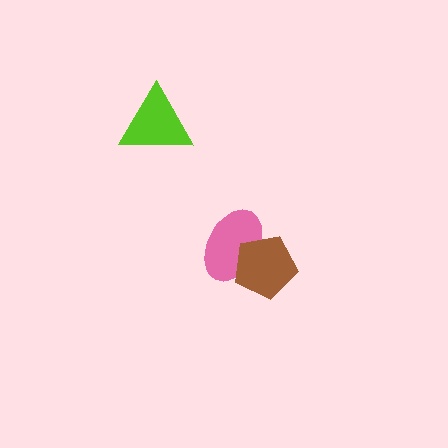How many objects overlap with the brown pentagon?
1 object overlaps with the brown pentagon.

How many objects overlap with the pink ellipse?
1 object overlaps with the pink ellipse.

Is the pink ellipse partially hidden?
Yes, it is partially covered by another shape.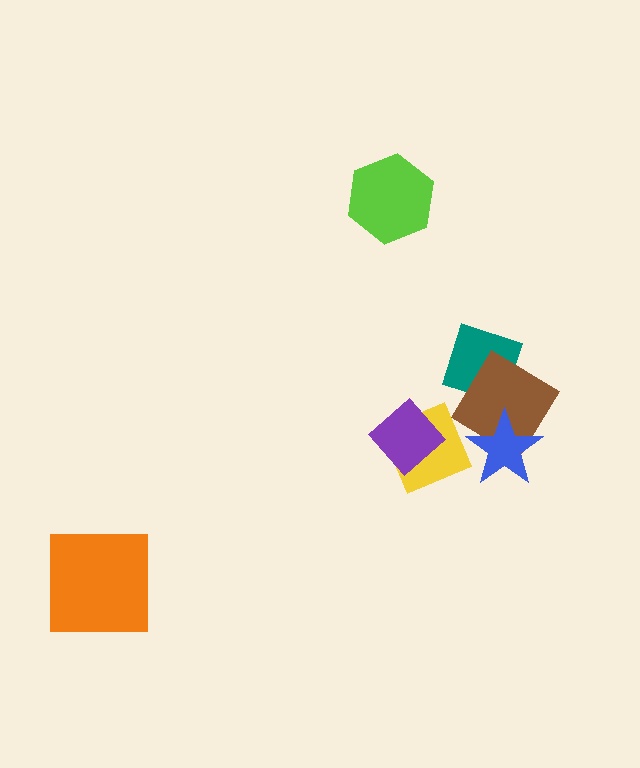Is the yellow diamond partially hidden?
Yes, it is partially covered by another shape.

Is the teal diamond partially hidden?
Yes, it is partially covered by another shape.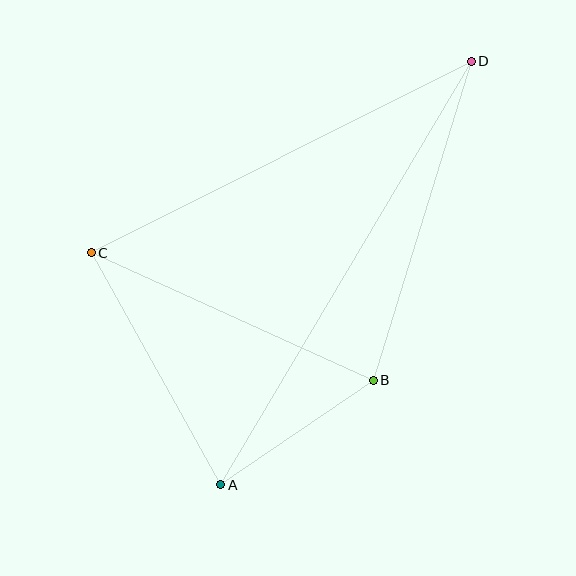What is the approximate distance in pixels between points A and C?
The distance between A and C is approximately 265 pixels.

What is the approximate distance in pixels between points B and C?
The distance between B and C is approximately 309 pixels.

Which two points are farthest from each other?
Points A and D are farthest from each other.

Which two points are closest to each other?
Points A and B are closest to each other.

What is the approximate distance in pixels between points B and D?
The distance between B and D is approximately 334 pixels.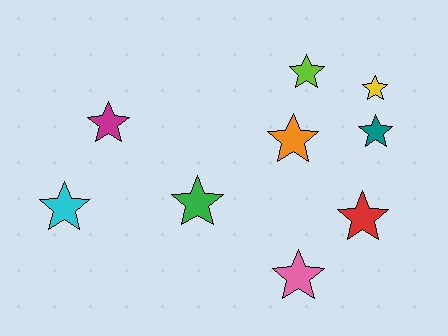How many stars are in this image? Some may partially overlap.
There are 9 stars.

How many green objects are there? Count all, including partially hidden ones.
There is 1 green object.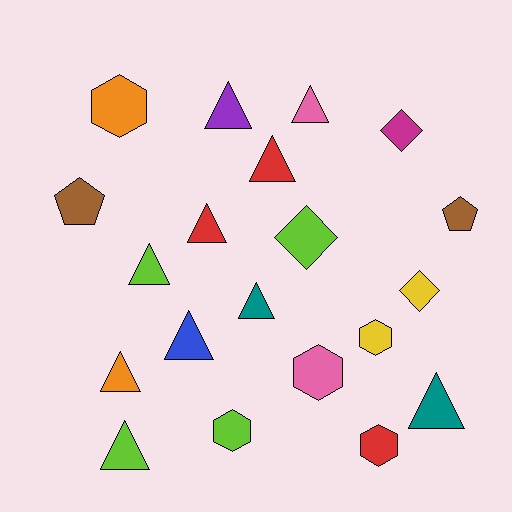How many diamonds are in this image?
There are 3 diamonds.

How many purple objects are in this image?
There is 1 purple object.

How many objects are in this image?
There are 20 objects.